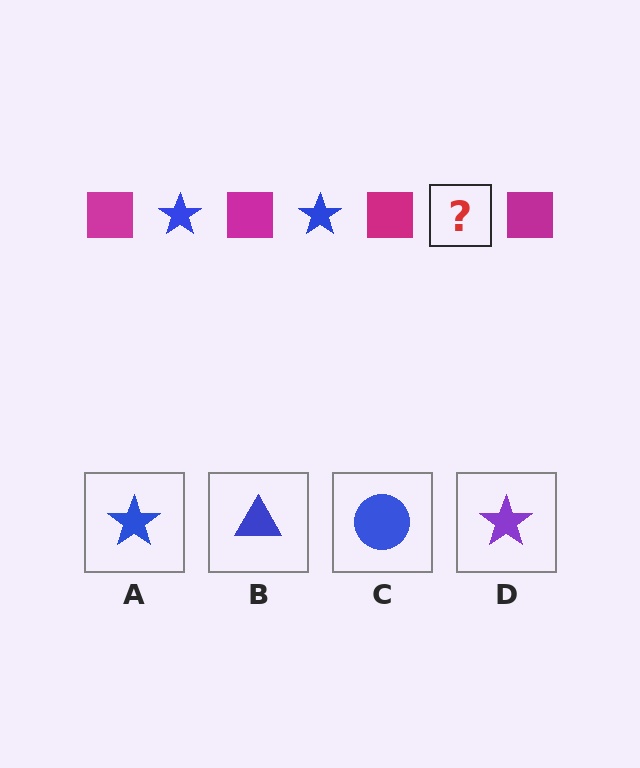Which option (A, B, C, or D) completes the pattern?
A.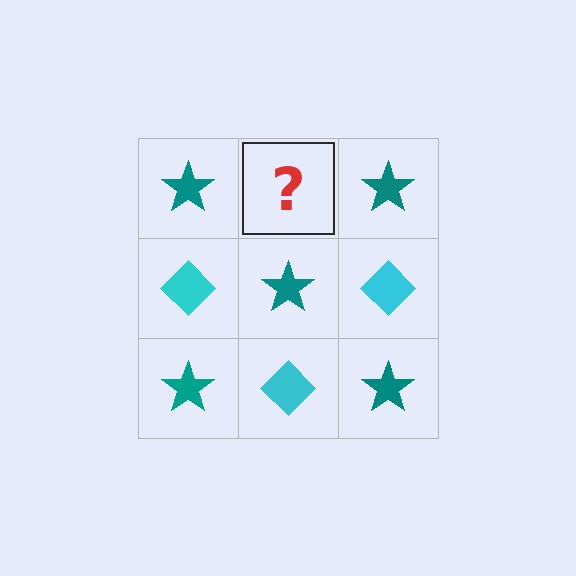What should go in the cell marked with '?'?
The missing cell should contain a cyan diamond.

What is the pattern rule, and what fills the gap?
The rule is that it alternates teal star and cyan diamond in a checkerboard pattern. The gap should be filled with a cyan diamond.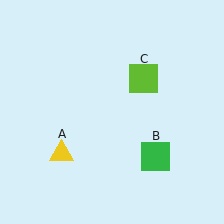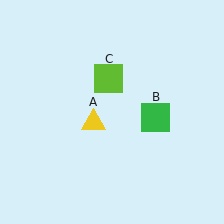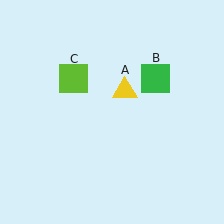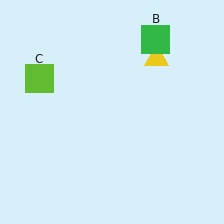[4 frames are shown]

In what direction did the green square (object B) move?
The green square (object B) moved up.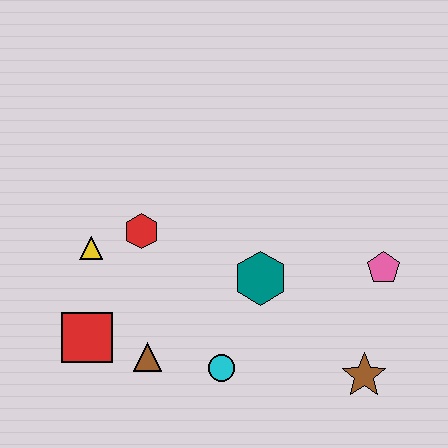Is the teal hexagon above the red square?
Yes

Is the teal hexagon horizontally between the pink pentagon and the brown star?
No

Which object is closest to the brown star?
The pink pentagon is closest to the brown star.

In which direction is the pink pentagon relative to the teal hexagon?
The pink pentagon is to the right of the teal hexagon.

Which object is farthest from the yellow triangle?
The brown star is farthest from the yellow triangle.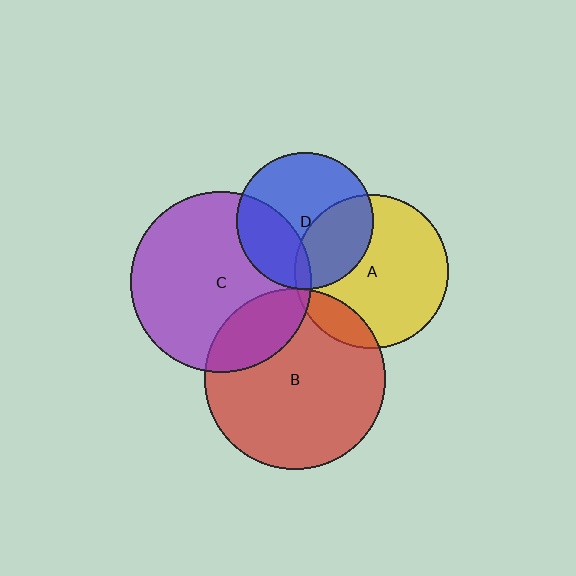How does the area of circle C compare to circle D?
Approximately 1.8 times.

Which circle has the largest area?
Circle C (purple).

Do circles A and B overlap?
Yes.